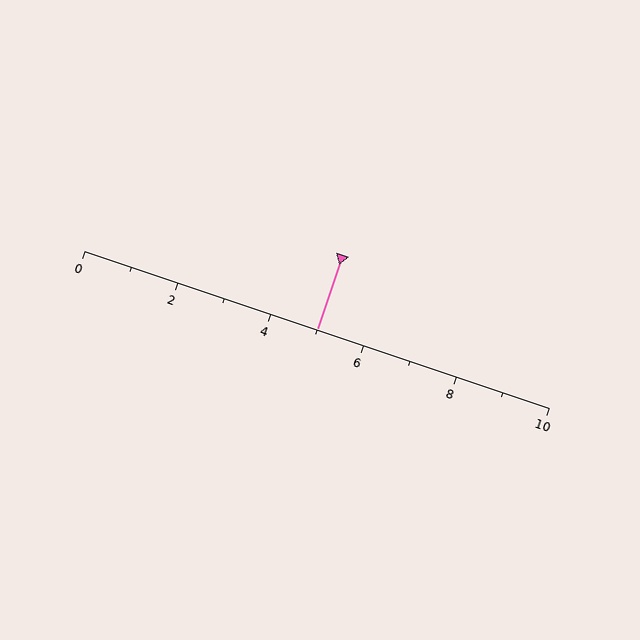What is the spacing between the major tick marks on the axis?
The major ticks are spaced 2 apart.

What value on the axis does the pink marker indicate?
The marker indicates approximately 5.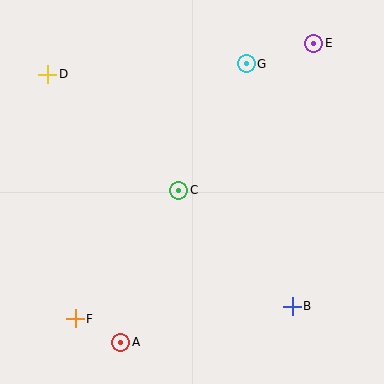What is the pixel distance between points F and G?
The distance between F and G is 307 pixels.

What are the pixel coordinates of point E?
Point E is at (314, 43).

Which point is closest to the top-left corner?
Point D is closest to the top-left corner.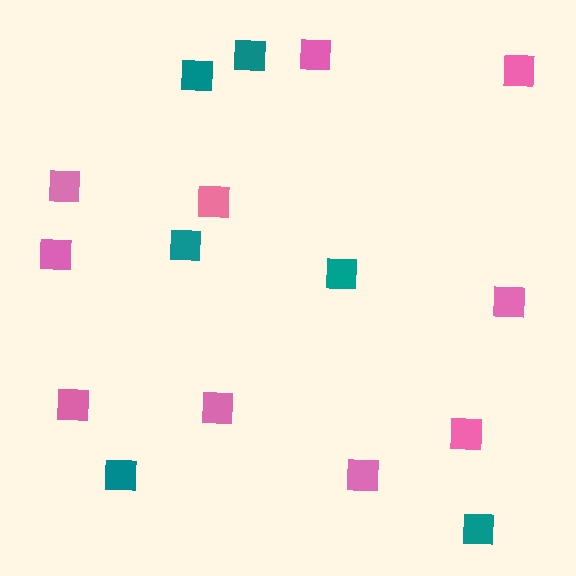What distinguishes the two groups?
There are 2 groups: one group of pink squares (10) and one group of teal squares (6).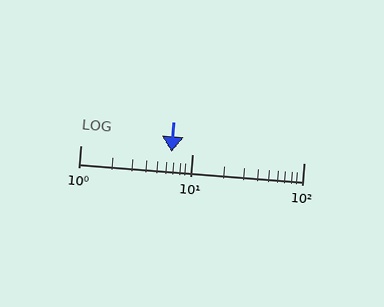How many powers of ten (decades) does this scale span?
The scale spans 2 decades, from 1 to 100.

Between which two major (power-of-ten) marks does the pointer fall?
The pointer is between 1 and 10.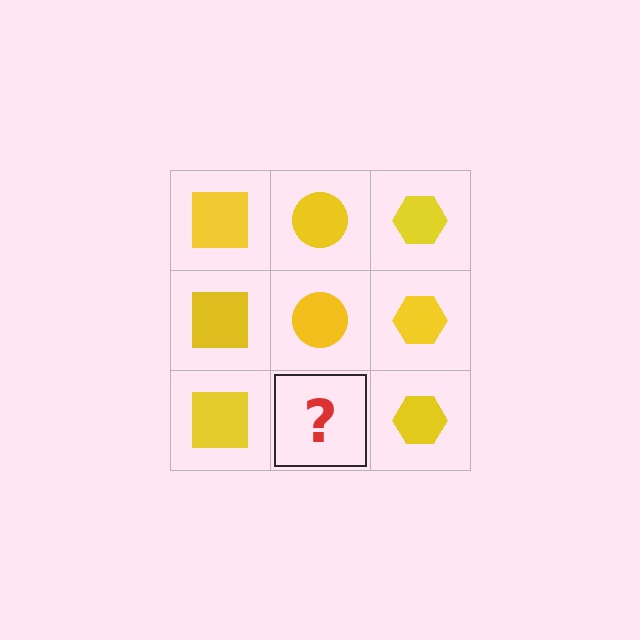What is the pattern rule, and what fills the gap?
The rule is that each column has a consistent shape. The gap should be filled with a yellow circle.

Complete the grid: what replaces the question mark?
The question mark should be replaced with a yellow circle.